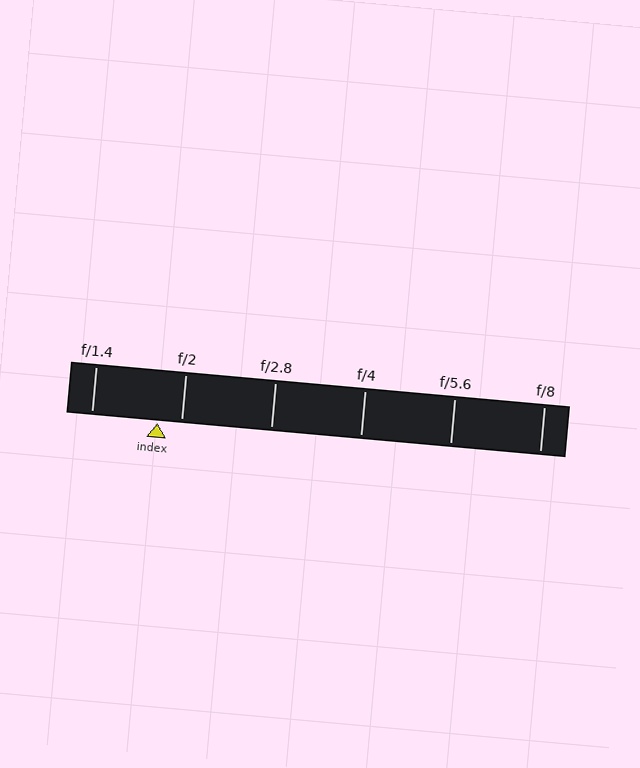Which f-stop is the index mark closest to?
The index mark is closest to f/2.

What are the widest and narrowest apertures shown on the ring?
The widest aperture shown is f/1.4 and the narrowest is f/8.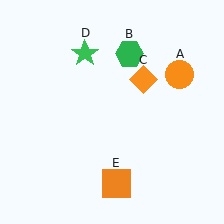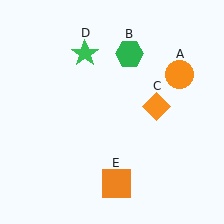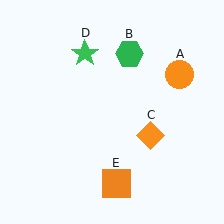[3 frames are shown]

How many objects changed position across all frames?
1 object changed position: orange diamond (object C).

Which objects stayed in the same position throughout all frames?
Orange circle (object A) and green hexagon (object B) and green star (object D) and orange square (object E) remained stationary.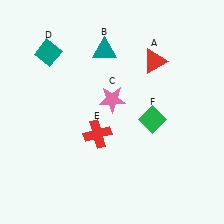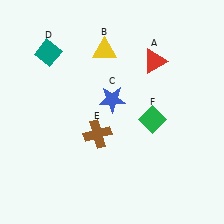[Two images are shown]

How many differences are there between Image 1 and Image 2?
There are 3 differences between the two images.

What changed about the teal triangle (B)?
In Image 1, B is teal. In Image 2, it changed to yellow.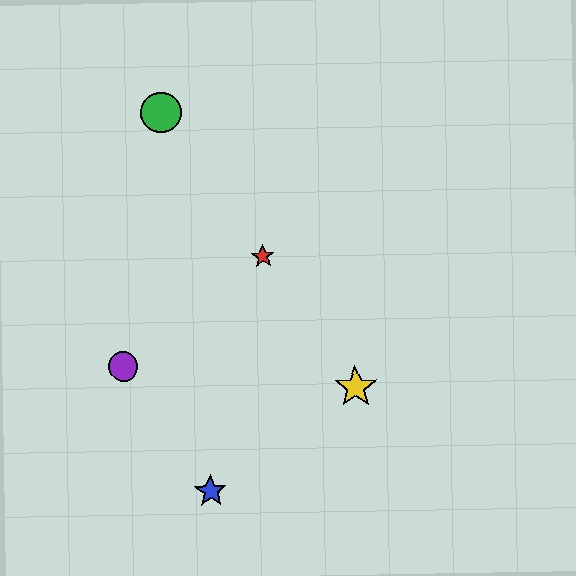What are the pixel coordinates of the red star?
The red star is at (263, 256).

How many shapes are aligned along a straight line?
3 shapes (the red star, the green circle, the yellow star) are aligned along a straight line.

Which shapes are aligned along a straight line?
The red star, the green circle, the yellow star are aligned along a straight line.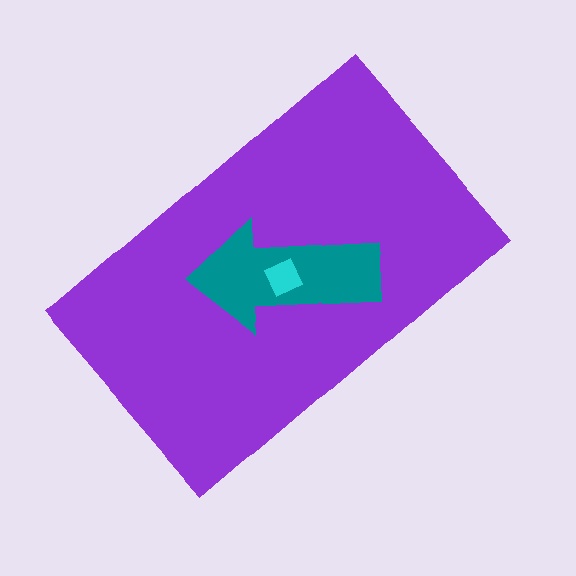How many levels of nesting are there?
3.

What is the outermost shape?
The purple rectangle.